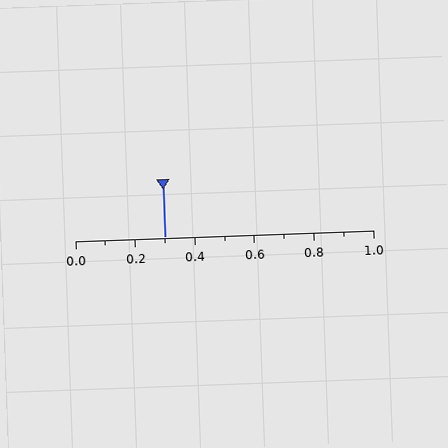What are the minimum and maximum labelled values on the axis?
The axis runs from 0.0 to 1.0.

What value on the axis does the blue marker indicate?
The marker indicates approximately 0.3.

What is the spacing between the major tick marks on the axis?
The major ticks are spaced 0.2 apart.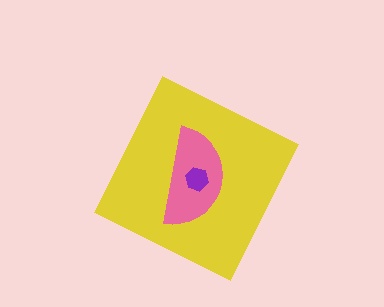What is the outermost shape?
The yellow diamond.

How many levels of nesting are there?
3.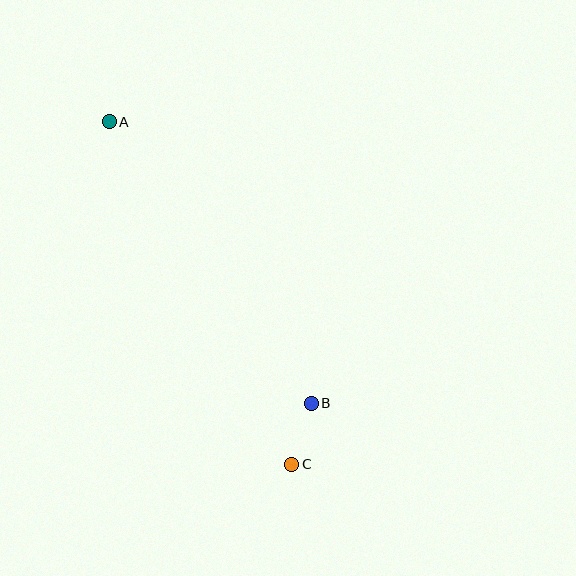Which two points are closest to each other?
Points B and C are closest to each other.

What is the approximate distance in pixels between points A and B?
The distance between A and B is approximately 346 pixels.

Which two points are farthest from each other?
Points A and C are farthest from each other.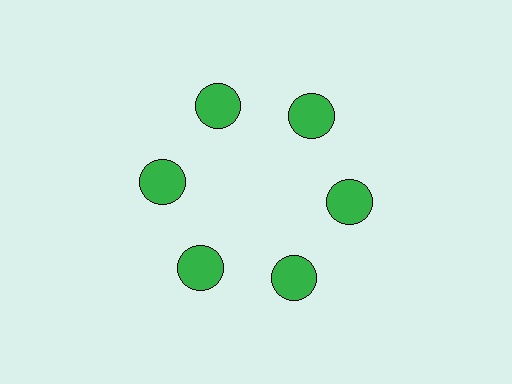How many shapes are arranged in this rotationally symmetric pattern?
There are 6 shapes, arranged in 6 groups of 1.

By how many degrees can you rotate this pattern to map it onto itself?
The pattern maps onto itself every 60 degrees of rotation.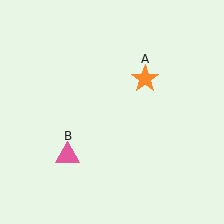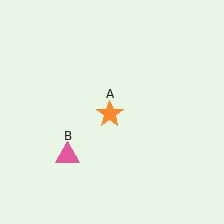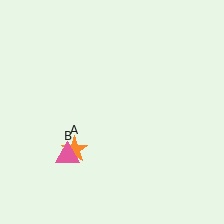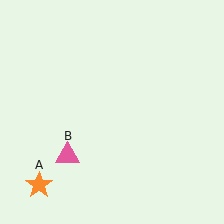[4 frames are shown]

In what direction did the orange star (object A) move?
The orange star (object A) moved down and to the left.